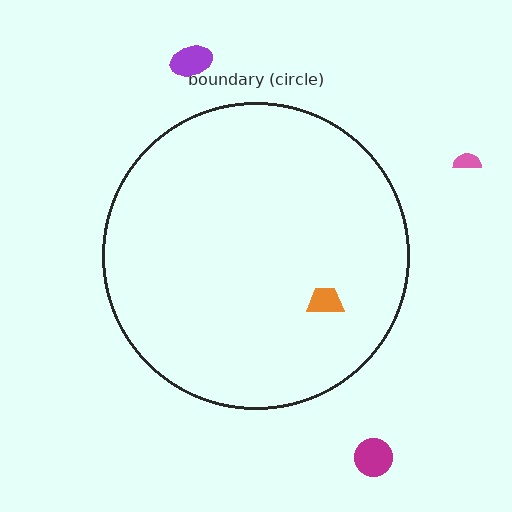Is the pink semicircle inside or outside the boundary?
Outside.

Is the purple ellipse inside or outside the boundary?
Outside.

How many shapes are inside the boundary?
1 inside, 3 outside.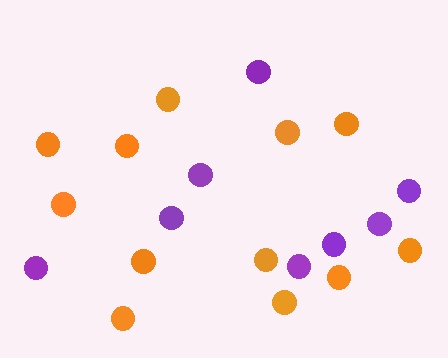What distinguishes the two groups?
There are 2 groups: one group of orange circles (12) and one group of purple circles (8).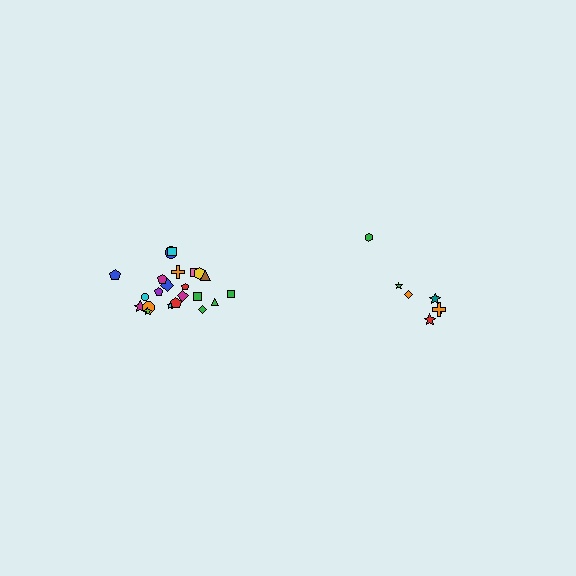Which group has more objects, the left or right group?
The left group.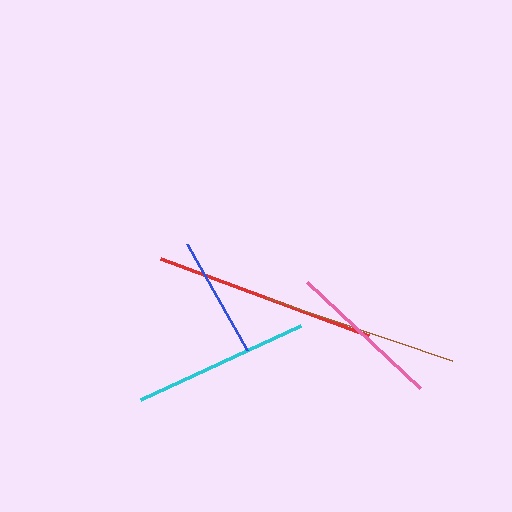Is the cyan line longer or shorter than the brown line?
The brown line is longer than the cyan line.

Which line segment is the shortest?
The blue line is the shortest at approximately 123 pixels.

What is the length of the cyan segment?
The cyan segment is approximately 176 pixels long.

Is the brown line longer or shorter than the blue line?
The brown line is longer than the blue line.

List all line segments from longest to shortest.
From longest to shortest: red, brown, cyan, pink, blue.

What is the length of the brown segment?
The brown segment is approximately 196 pixels long.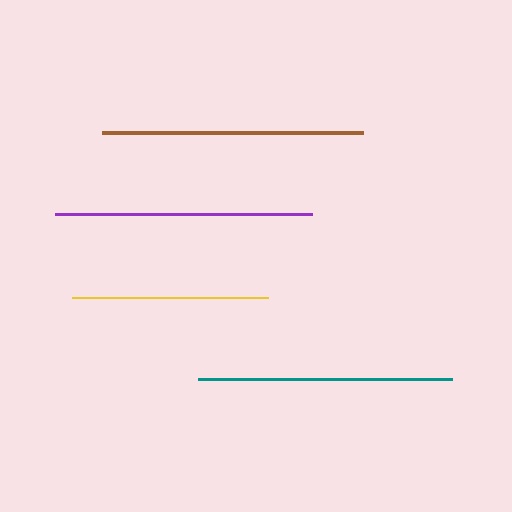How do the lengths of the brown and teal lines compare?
The brown and teal lines are approximately the same length.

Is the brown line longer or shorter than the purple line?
The brown line is longer than the purple line.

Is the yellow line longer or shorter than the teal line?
The teal line is longer than the yellow line.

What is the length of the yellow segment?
The yellow segment is approximately 196 pixels long.